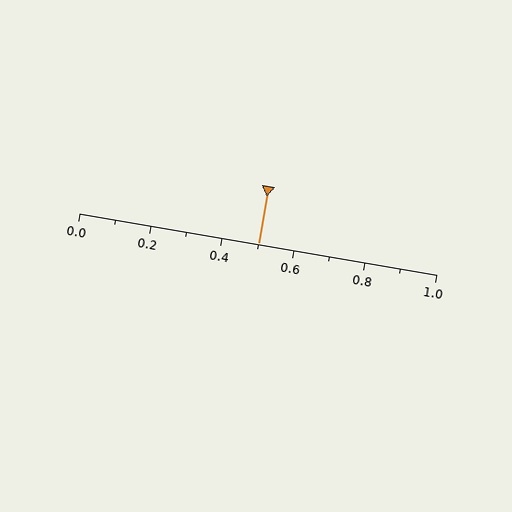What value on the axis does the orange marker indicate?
The marker indicates approximately 0.5.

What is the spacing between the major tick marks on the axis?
The major ticks are spaced 0.2 apart.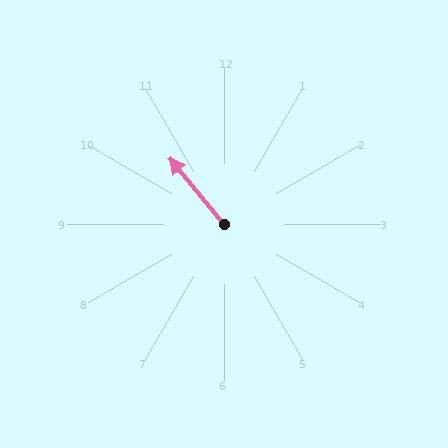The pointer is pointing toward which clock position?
Roughly 11 o'clock.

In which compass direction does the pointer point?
Northwest.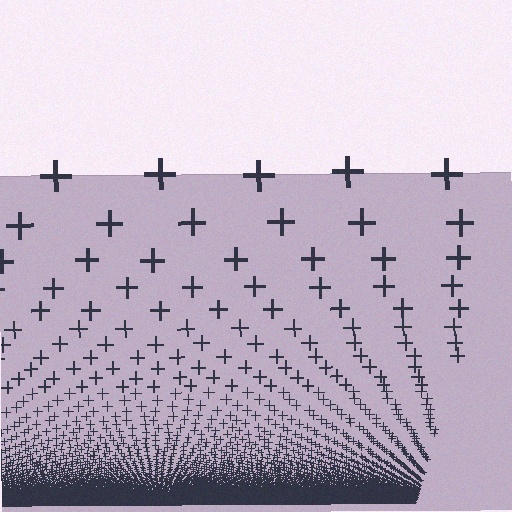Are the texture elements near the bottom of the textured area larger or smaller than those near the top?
Smaller. The gradient is inverted — elements near the bottom are smaller and denser.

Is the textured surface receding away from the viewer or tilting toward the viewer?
The surface appears to tilt toward the viewer. Texture elements get larger and sparser toward the top.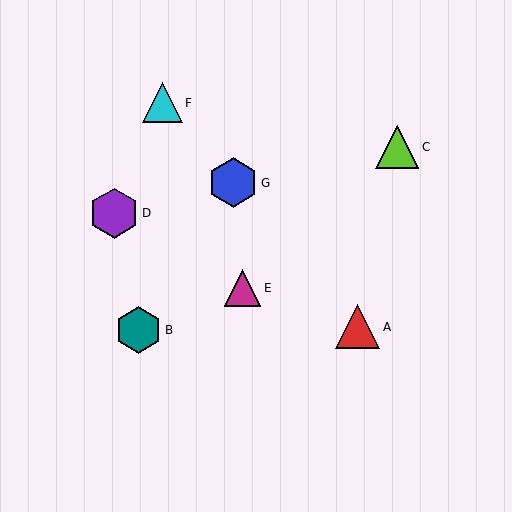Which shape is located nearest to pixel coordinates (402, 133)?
The lime triangle (labeled C) at (397, 147) is nearest to that location.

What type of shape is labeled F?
Shape F is a cyan triangle.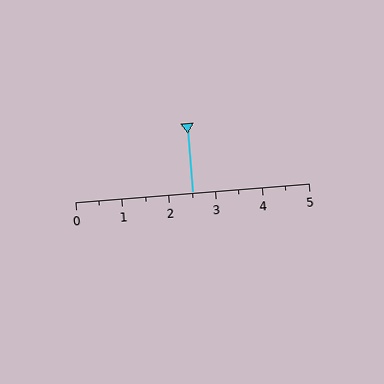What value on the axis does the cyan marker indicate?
The marker indicates approximately 2.5.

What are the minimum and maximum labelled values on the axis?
The axis runs from 0 to 5.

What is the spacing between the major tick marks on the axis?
The major ticks are spaced 1 apart.